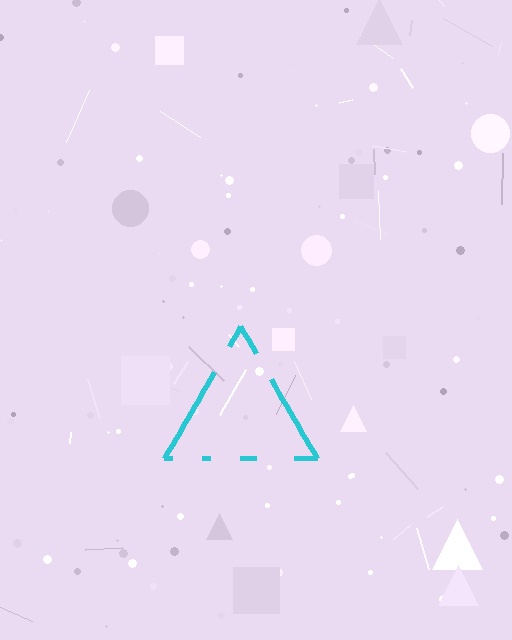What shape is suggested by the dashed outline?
The dashed outline suggests a triangle.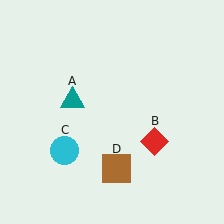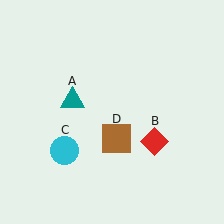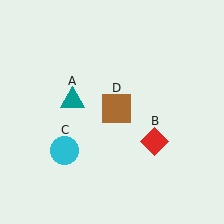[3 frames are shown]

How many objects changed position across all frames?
1 object changed position: brown square (object D).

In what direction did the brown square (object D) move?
The brown square (object D) moved up.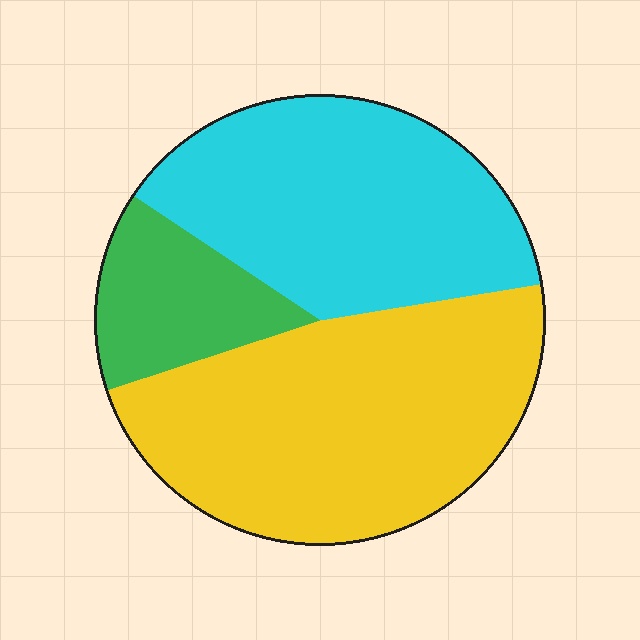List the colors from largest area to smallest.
From largest to smallest: yellow, cyan, green.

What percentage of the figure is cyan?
Cyan covers roughly 40% of the figure.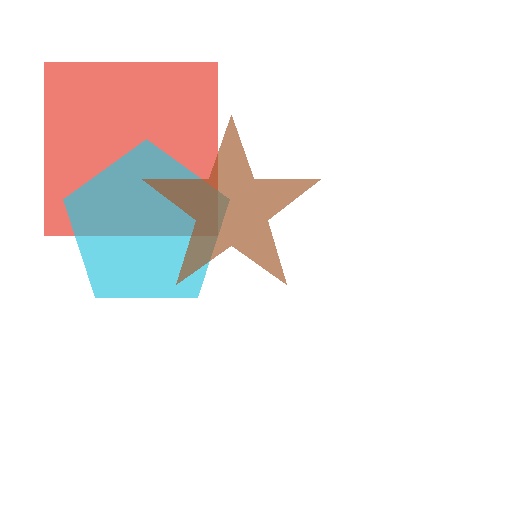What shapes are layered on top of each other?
The layered shapes are: a red square, a cyan pentagon, a brown star.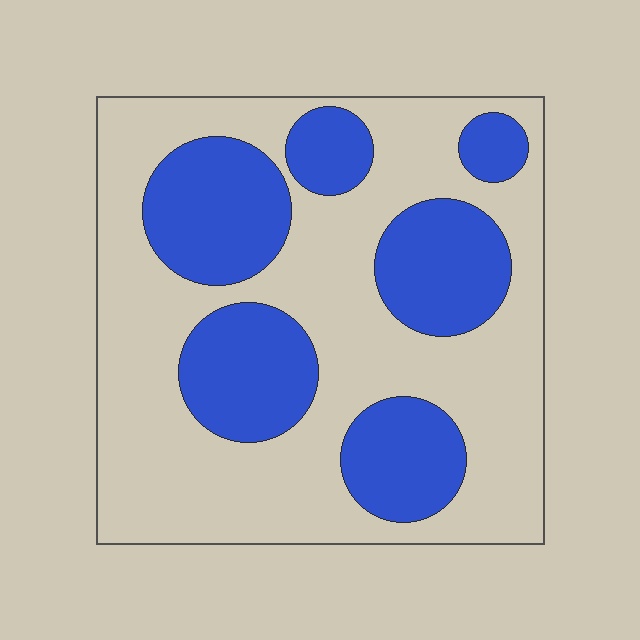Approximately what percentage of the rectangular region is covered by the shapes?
Approximately 35%.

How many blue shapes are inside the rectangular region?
6.